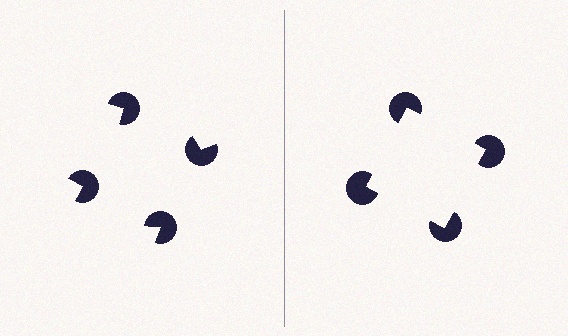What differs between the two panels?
The pac-man discs are positioned identically on both sides; only the wedge orientations differ. On the right they align to a square; on the left they are misaligned.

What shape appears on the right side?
An illusory square.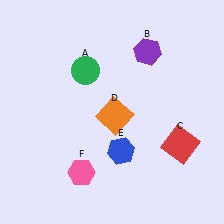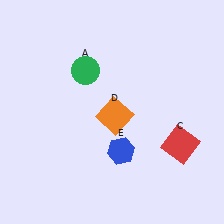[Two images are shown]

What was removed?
The purple hexagon (B), the pink hexagon (F) were removed in Image 2.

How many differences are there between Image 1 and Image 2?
There are 2 differences between the two images.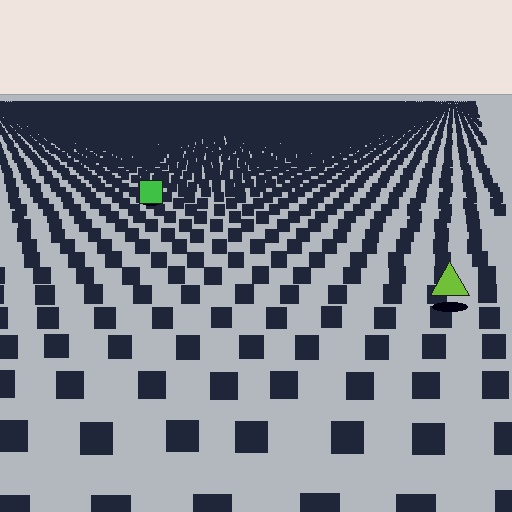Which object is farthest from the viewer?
The green square is farthest from the viewer. It appears smaller and the ground texture around it is denser.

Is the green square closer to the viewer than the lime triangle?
No. The lime triangle is closer — you can tell from the texture gradient: the ground texture is coarser near it.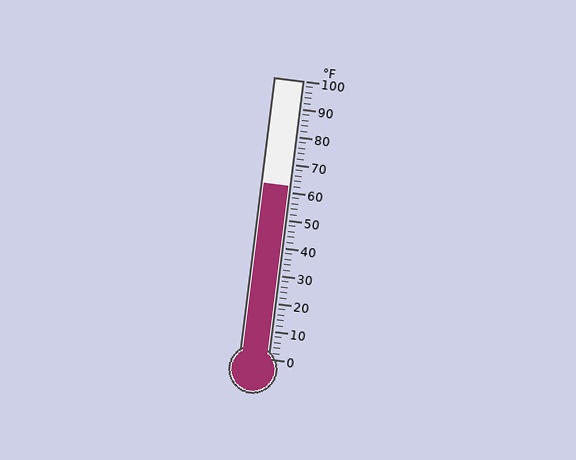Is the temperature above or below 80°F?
The temperature is below 80°F.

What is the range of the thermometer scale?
The thermometer scale ranges from 0°F to 100°F.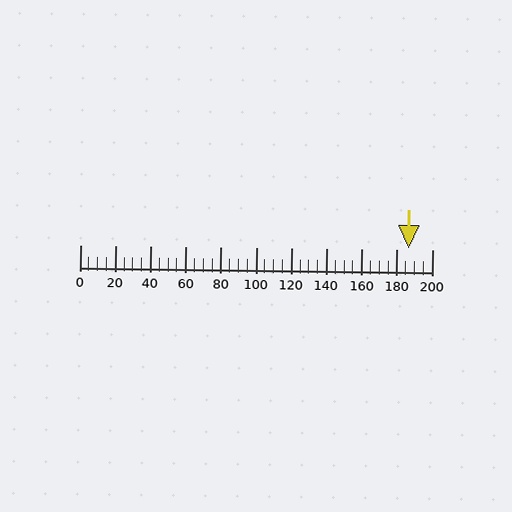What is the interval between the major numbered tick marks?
The major tick marks are spaced 20 units apart.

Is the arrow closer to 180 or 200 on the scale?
The arrow is closer to 180.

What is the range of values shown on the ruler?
The ruler shows values from 0 to 200.